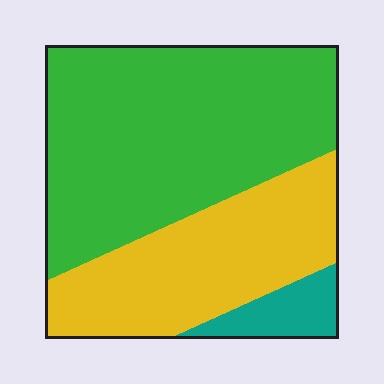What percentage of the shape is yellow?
Yellow takes up about one third (1/3) of the shape.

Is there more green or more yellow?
Green.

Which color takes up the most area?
Green, at roughly 60%.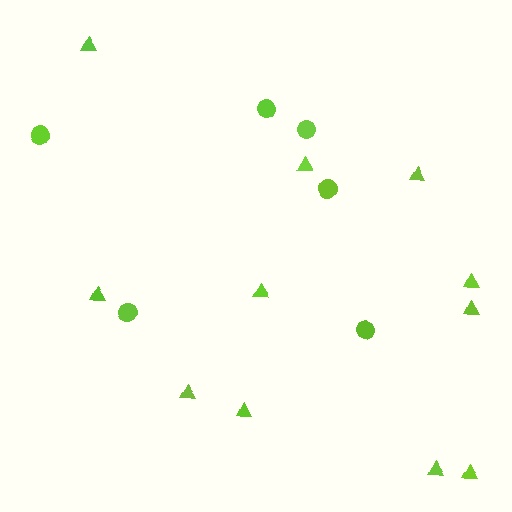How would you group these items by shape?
There are 2 groups: one group of circles (6) and one group of triangles (11).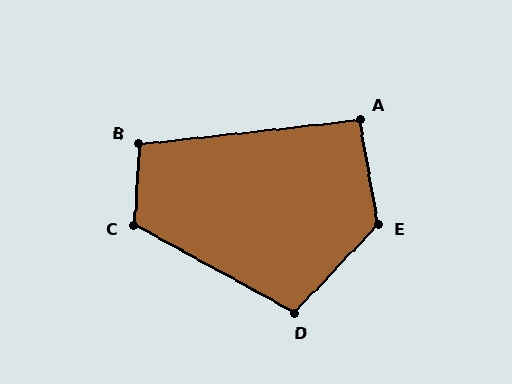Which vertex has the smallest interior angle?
A, at approximately 94 degrees.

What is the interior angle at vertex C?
Approximately 115 degrees (obtuse).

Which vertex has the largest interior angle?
E, at approximately 126 degrees.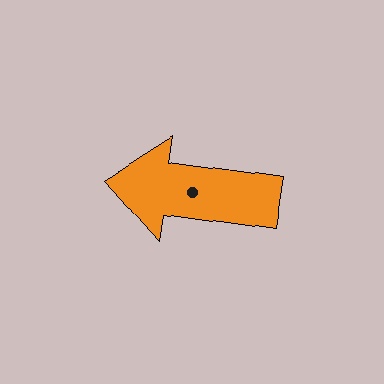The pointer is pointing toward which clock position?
Roughly 9 o'clock.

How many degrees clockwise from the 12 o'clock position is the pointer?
Approximately 278 degrees.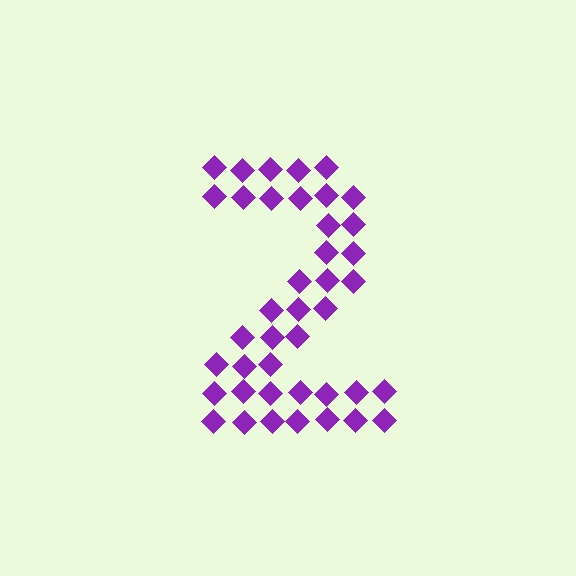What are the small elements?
The small elements are diamonds.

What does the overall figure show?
The overall figure shows the digit 2.